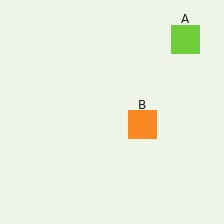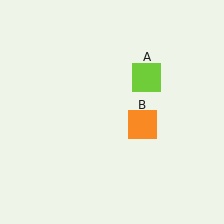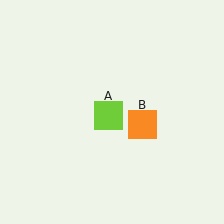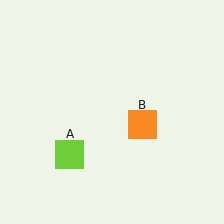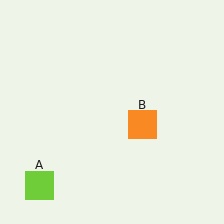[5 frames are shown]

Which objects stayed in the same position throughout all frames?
Orange square (object B) remained stationary.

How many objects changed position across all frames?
1 object changed position: lime square (object A).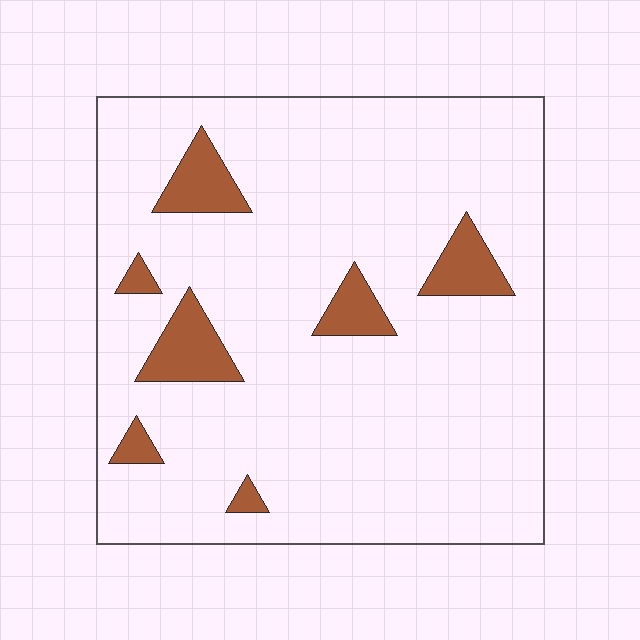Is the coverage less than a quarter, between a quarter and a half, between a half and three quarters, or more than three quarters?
Less than a quarter.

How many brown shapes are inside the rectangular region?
7.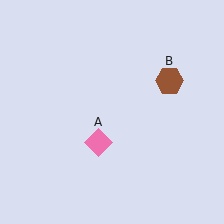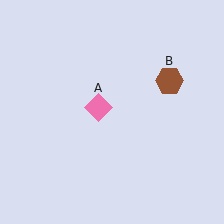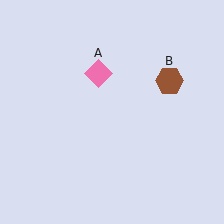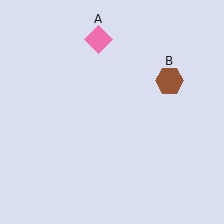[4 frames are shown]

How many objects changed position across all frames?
1 object changed position: pink diamond (object A).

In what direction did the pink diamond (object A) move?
The pink diamond (object A) moved up.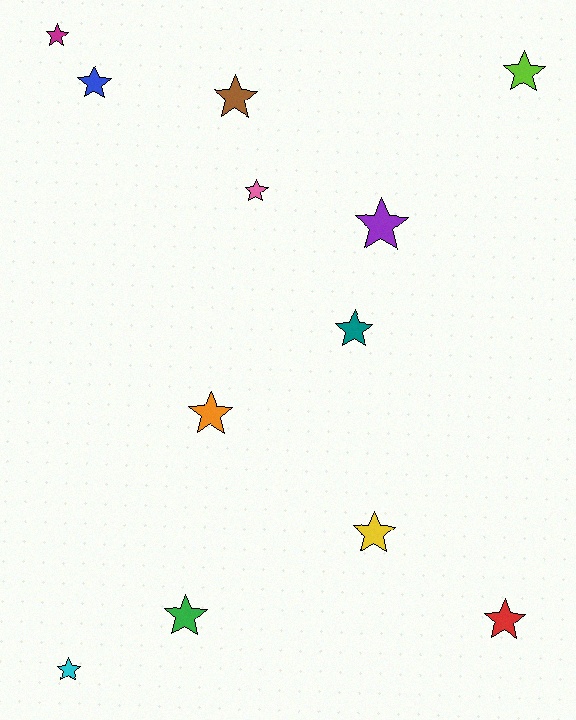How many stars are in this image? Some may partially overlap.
There are 12 stars.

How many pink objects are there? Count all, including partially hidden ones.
There is 1 pink object.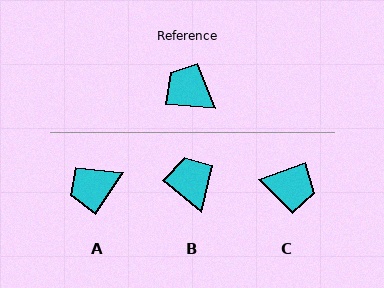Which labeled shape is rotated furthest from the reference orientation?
C, about 156 degrees away.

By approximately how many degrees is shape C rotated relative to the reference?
Approximately 156 degrees clockwise.